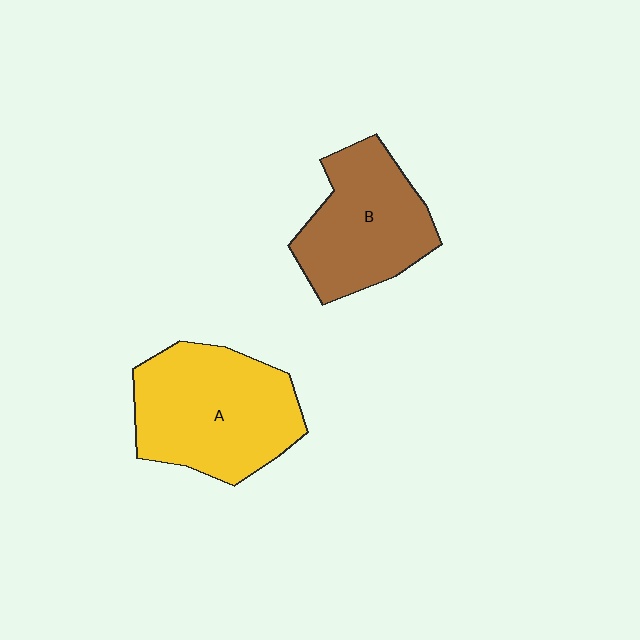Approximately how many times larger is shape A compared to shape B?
Approximately 1.2 times.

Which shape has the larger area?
Shape A (yellow).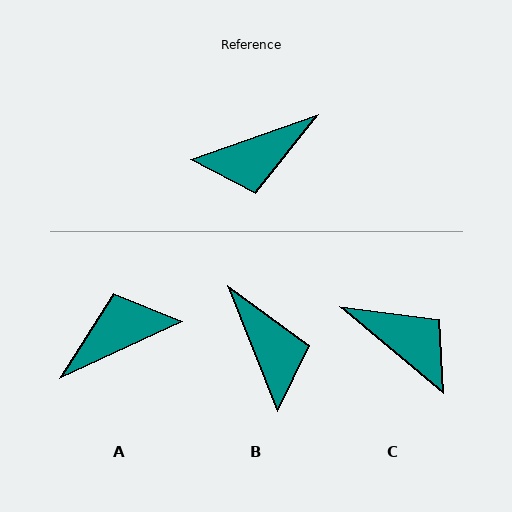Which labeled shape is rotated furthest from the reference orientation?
A, about 174 degrees away.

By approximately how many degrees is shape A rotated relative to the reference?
Approximately 174 degrees clockwise.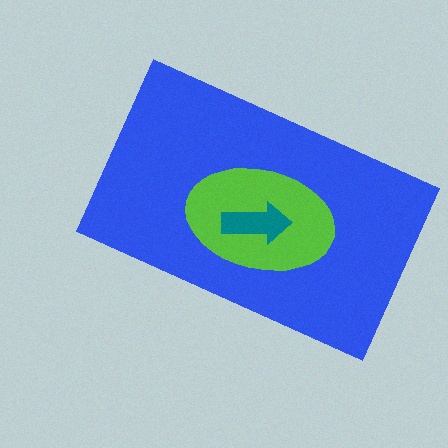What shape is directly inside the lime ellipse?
The teal arrow.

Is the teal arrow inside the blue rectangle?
Yes.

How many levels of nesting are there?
3.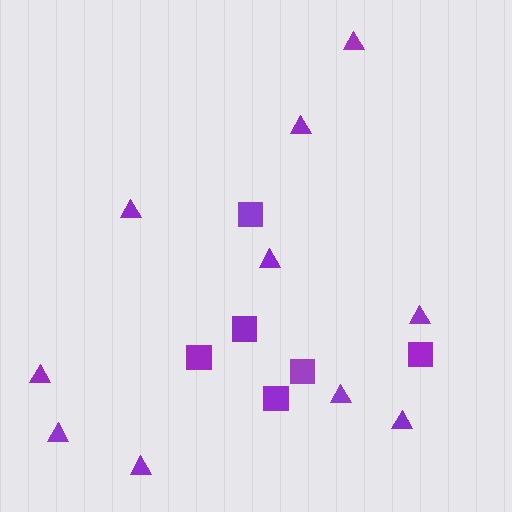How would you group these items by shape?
There are 2 groups: one group of squares (6) and one group of triangles (10).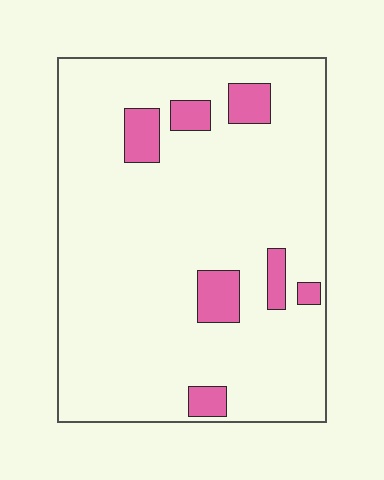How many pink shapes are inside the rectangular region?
7.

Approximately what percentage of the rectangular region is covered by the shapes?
Approximately 10%.